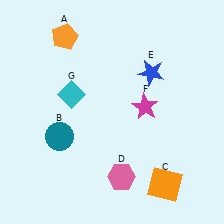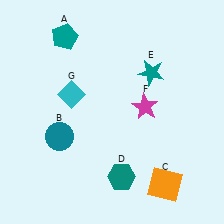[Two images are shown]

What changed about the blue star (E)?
In Image 1, E is blue. In Image 2, it changed to teal.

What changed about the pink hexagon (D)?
In Image 1, D is pink. In Image 2, it changed to teal.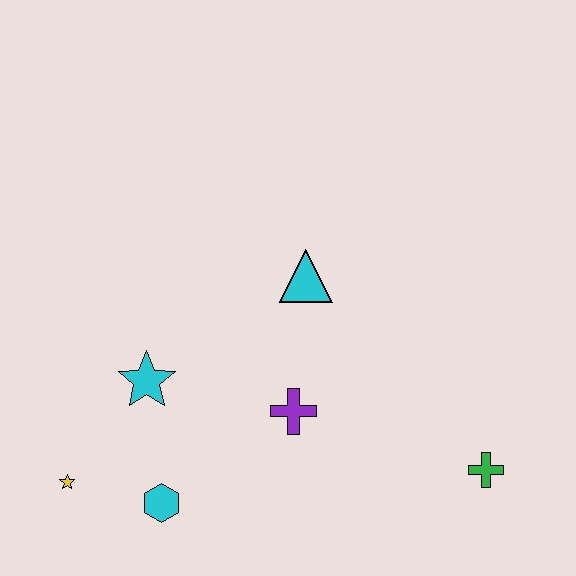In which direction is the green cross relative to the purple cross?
The green cross is to the right of the purple cross.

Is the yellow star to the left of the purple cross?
Yes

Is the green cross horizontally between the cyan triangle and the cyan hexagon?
No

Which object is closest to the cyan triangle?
The purple cross is closest to the cyan triangle.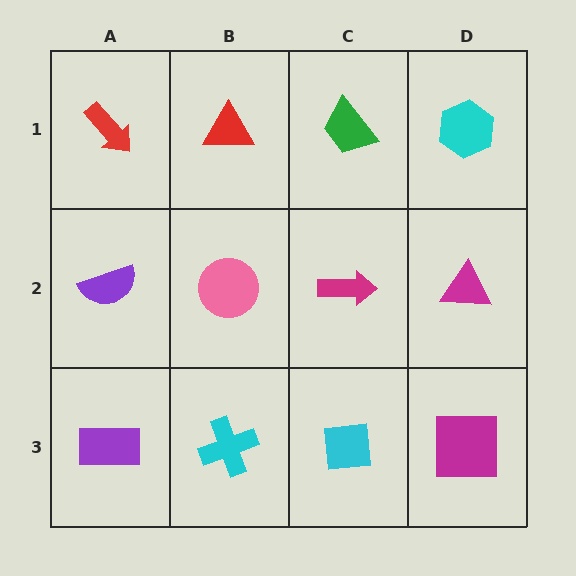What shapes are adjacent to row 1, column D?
A magenta triangle (row 2, column D), a green trapezoid (row 1, column C).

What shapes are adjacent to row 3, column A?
A purple semicircle (row 2, column A), a cyan cross (row 3, column B).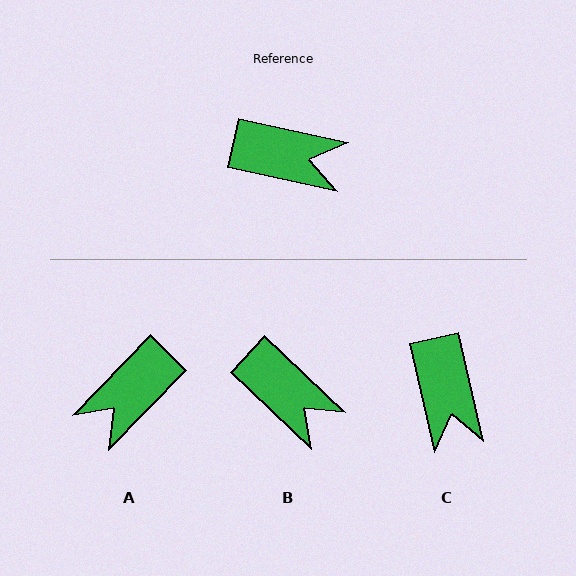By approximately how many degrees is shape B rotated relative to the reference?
Approximately 31 degrees clockwise.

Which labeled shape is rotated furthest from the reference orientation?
A, about 122 degrees away.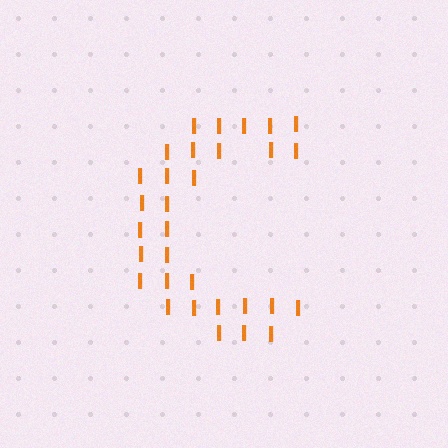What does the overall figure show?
The overall figure shows the letter C.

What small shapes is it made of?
It is made of small letter I's.